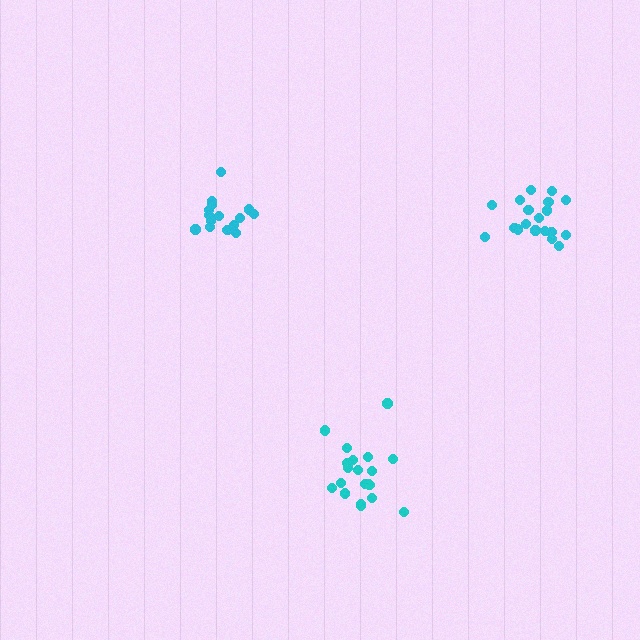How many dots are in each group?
Group 1: 20 dots, Group 2: 15 dots, Group 3: 20 dots (55 total).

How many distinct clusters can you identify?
There are 3 distinct clusters.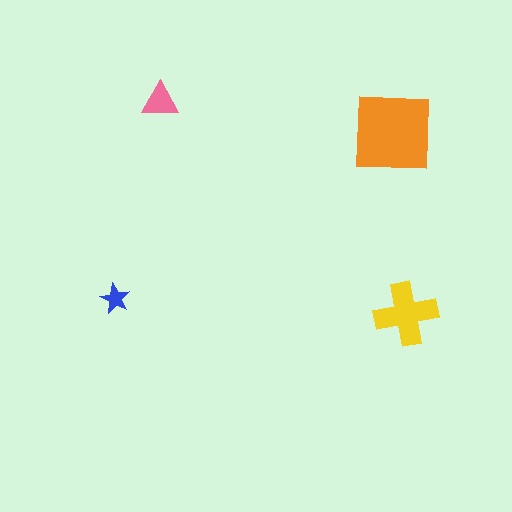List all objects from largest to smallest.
The orange square, the yellow cross, the pink triangle, the blue star.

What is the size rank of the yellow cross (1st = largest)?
2nd.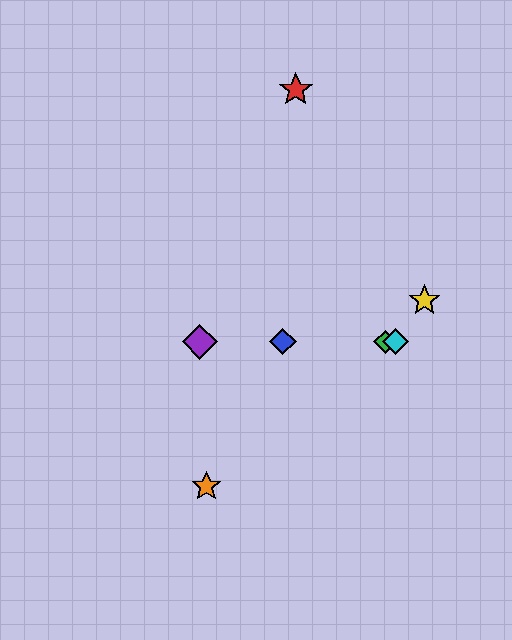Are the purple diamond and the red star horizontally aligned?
No, the purple diamond is at y≈342 and the red star is at y≈90.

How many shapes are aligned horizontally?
4 shapes (the blue diamond, the green diamond, the purple diamond, the cyan diamond) are aligned horizontally.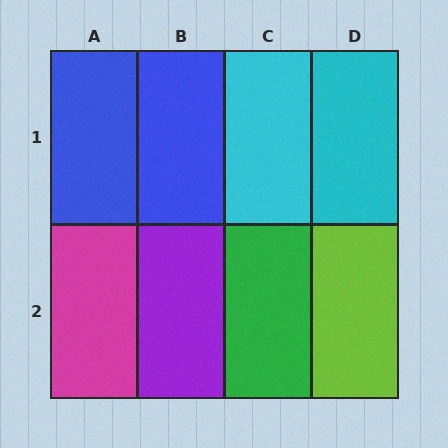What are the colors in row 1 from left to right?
Blue, blue, cyan, cyan.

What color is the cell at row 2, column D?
Lime.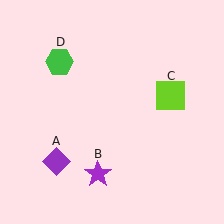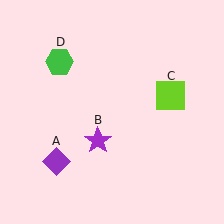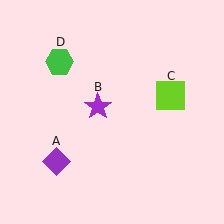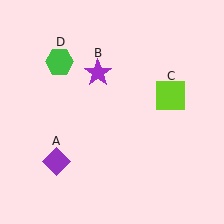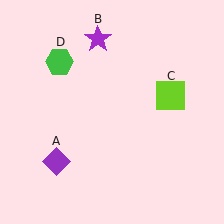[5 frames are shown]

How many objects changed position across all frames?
1 object changed position: purple star (object B).